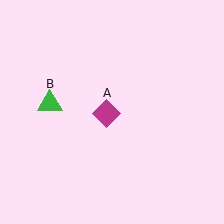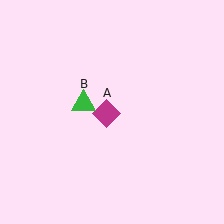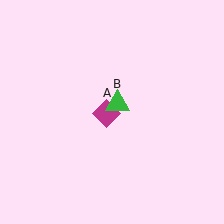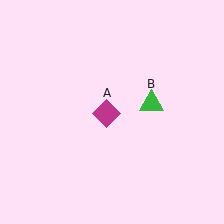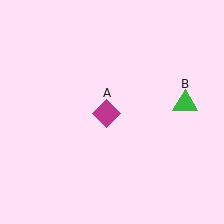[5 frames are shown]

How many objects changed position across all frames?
1 object changed position: green triangle (object B).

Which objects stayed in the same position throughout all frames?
Magenta diamond (object A) remained stationary.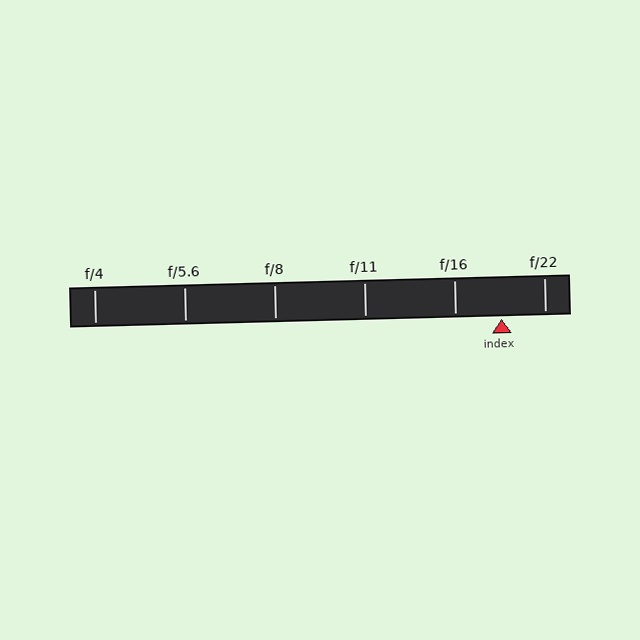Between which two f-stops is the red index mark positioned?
The index mark is between f/16 and f/22.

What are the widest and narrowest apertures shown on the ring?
The widest aperture shown is f/4 and the narrowest is f/22.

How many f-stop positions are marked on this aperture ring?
There are 6 f-stop positions marked.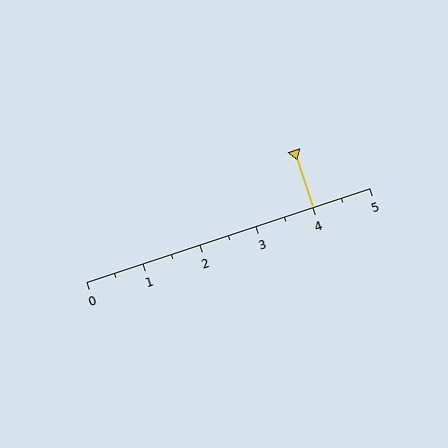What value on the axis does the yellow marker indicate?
The marker indicates approximately 4.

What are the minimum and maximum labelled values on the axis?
The axis runs from 0 to 5.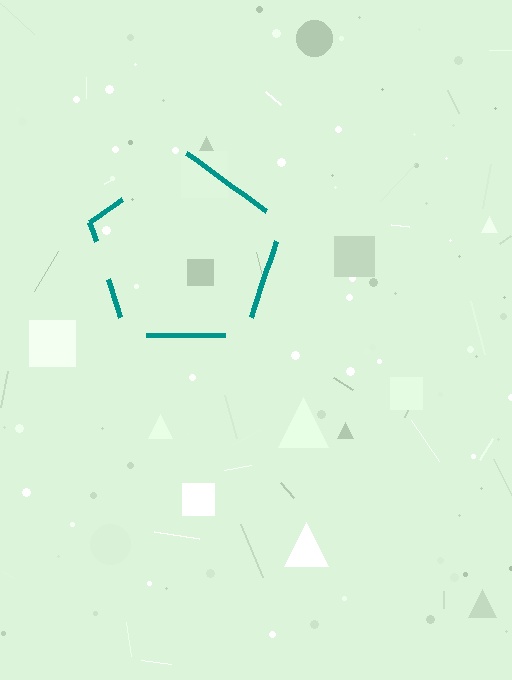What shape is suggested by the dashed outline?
The dashed outline suggests a pentagon.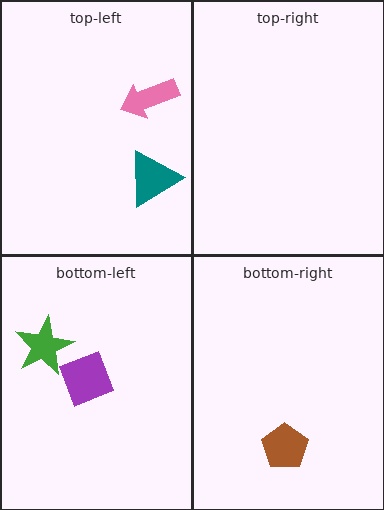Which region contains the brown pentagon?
The bottom-right region.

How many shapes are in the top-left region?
2.